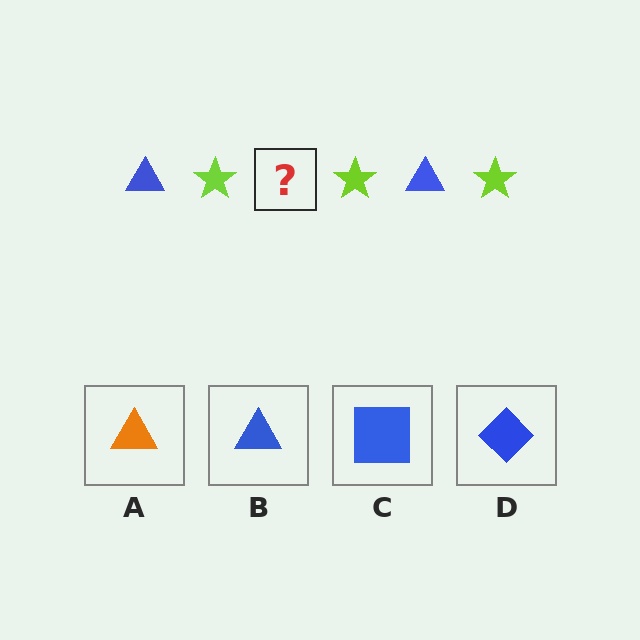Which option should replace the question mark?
Option B.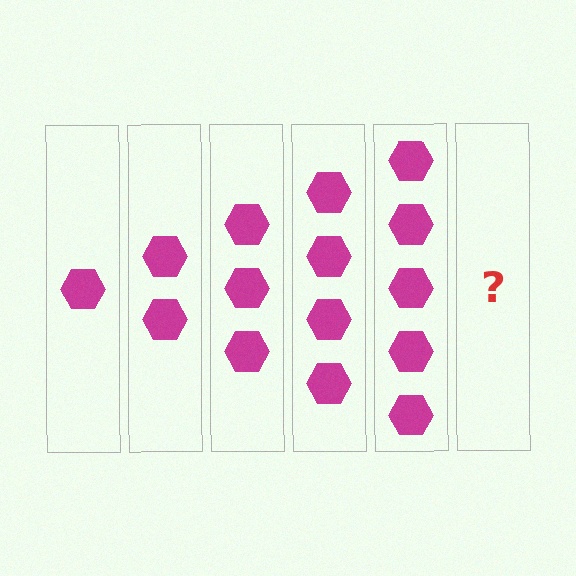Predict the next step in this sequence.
The next step is 6 hexagons.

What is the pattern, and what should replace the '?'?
The pattern is that each step adds one more hexagon. The '?' should be 6 hexagons.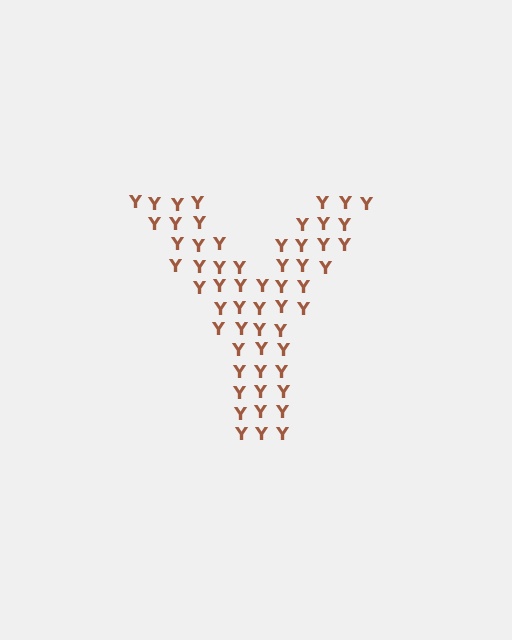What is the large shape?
The large shape is the letter Y.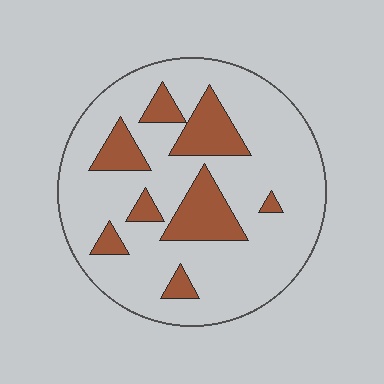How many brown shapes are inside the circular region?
8.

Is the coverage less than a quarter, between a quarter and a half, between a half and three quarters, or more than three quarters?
Less than a quarter.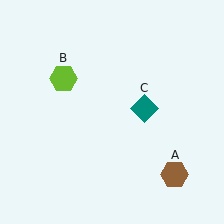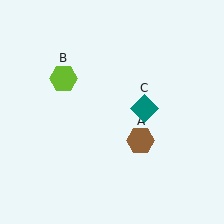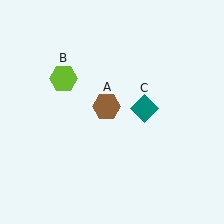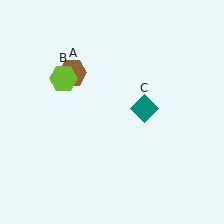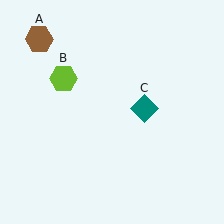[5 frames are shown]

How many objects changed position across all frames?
1 object changed position: brown hexagon (object A).